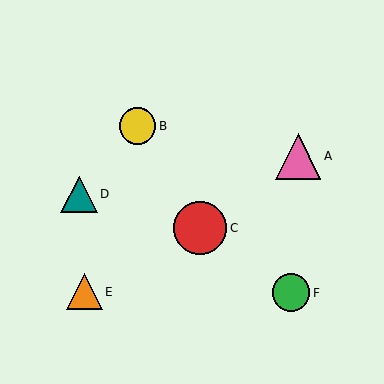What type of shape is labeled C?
Shape C is a red circle.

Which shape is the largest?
The red circle (labeled C) is the largest.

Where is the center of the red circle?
The center of the red circle is at (200, 228).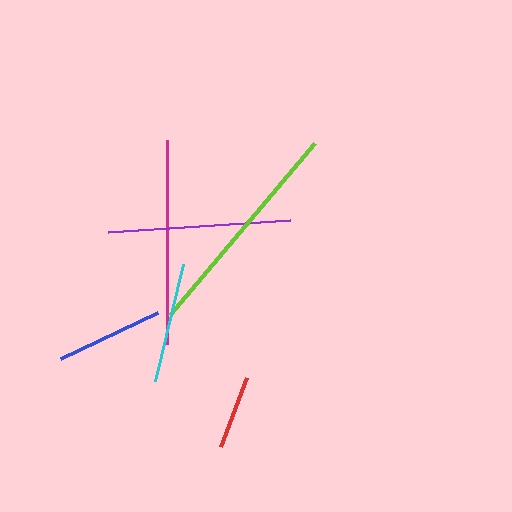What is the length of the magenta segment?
The magenta segment is approximately 204 pixels long.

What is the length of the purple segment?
The purple segment is approximately 182 pixels long.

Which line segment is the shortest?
The red line is the shortest at approximately 74 pixels.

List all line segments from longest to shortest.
From longest to shortest: lime, magenta, purple, cyan, blue, red.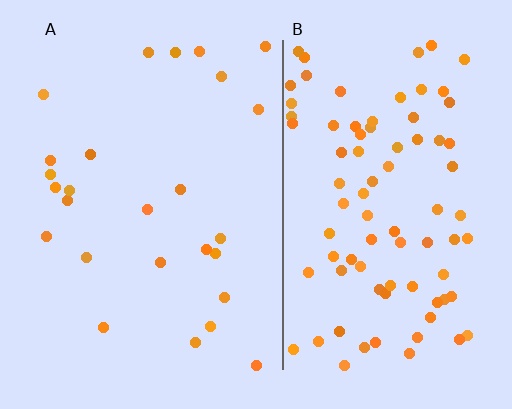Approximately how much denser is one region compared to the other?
Approximately 3.3× — region B over region A.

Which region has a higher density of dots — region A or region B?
B (the right).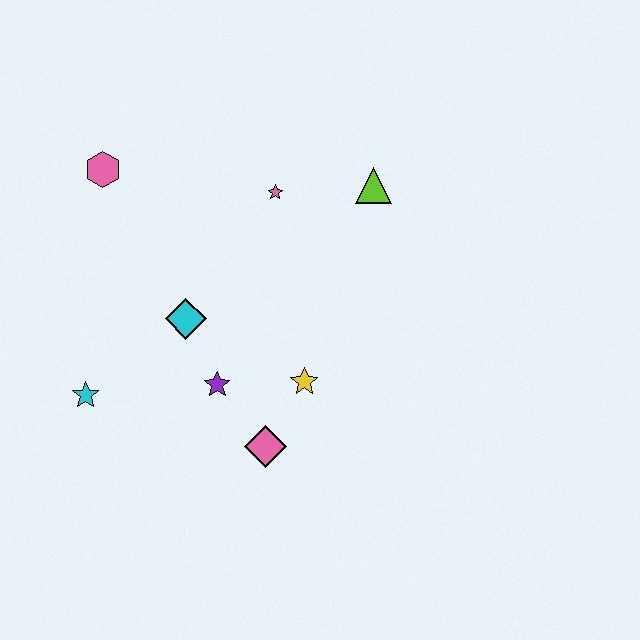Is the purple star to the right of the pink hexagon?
Yes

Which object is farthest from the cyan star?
The lime triangle is farthest from the cyan star.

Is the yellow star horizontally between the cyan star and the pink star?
No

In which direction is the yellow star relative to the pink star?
The yellow star is below the pink star.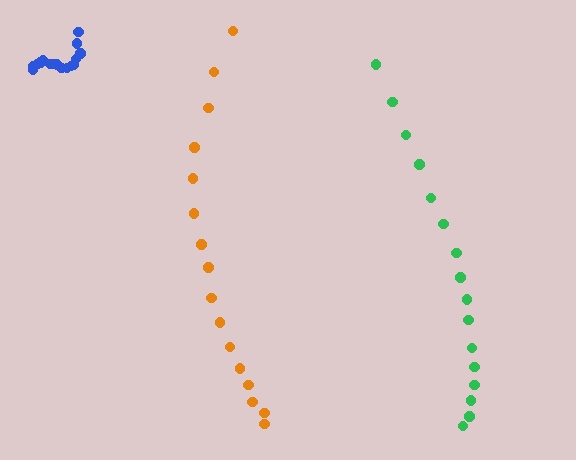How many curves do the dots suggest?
There are 3 distinct paths.